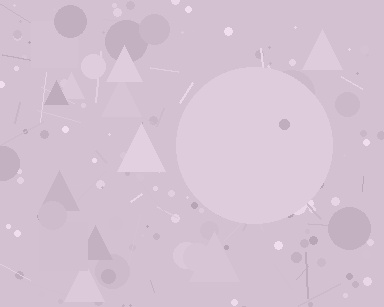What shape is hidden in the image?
A circle is hidden in the image.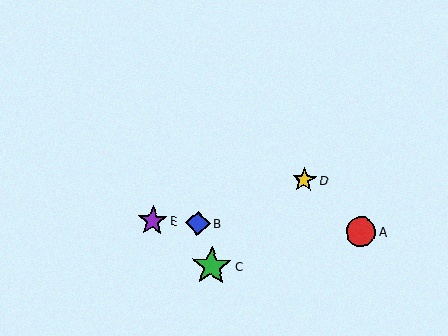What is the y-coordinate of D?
Object D is at y≈180.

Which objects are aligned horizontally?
Objects A, B, E are aligned horizontally.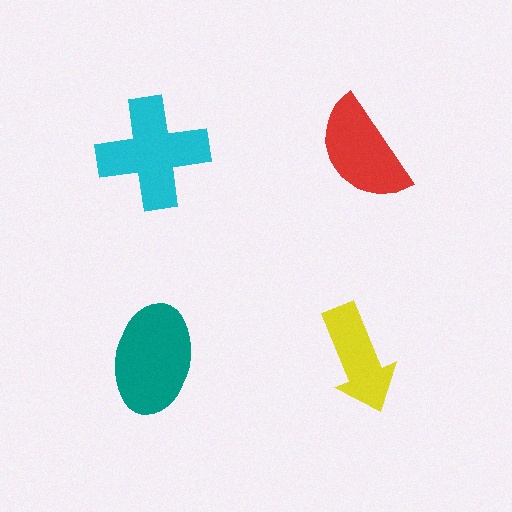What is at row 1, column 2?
A red semicircle.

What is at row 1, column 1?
A cyan cross.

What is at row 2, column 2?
A yellow arrow.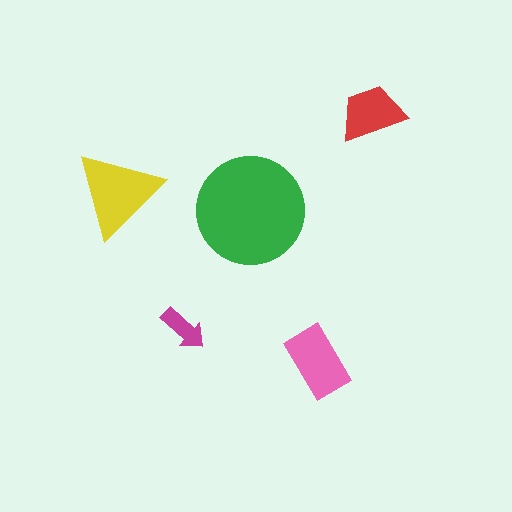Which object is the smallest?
The magenta arrow.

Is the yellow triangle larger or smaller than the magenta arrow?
Larger.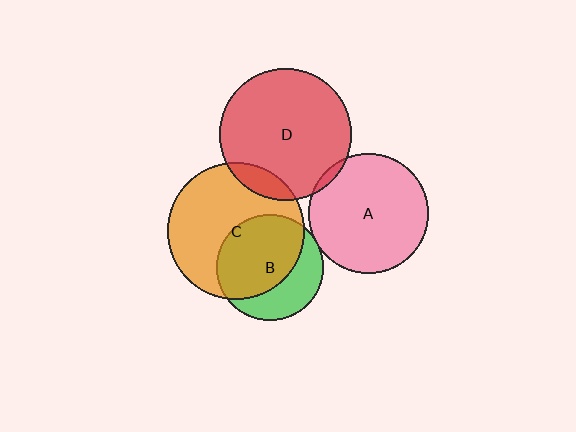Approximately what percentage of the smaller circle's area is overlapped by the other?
Approximately 5%.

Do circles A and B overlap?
Yes.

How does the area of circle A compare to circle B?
Approximately 1.3 times.